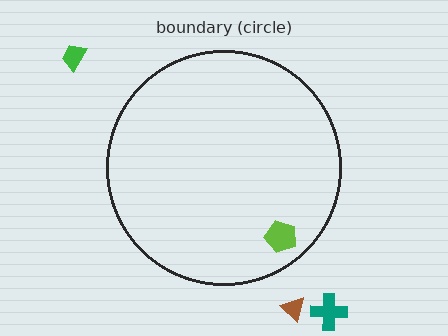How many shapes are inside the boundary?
1 inside, 3 outside.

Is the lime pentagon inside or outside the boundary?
Inside.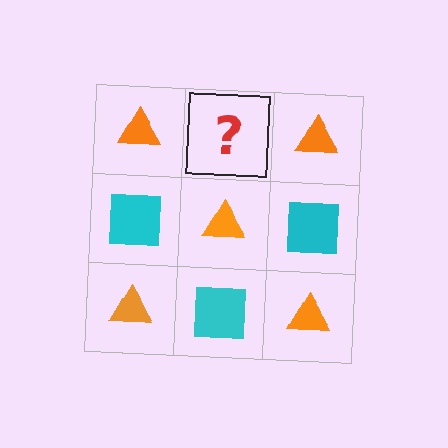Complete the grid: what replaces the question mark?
The question mark should be replaced with a cyan square.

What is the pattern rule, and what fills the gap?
The rule is that it alternates orange triangle and cyan square in a checkerboard pattern. The gap should be filled with a cyan square.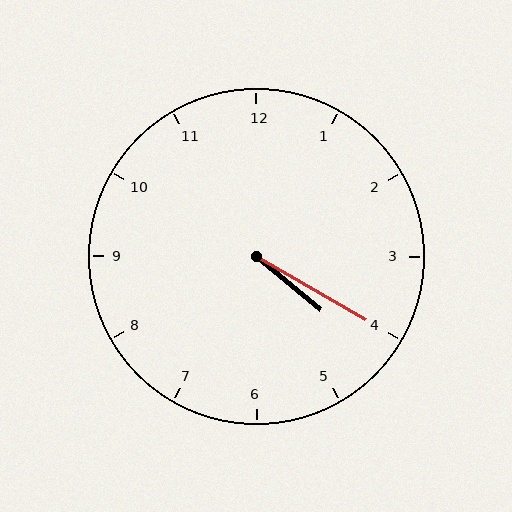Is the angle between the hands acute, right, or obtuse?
It is acute.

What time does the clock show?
4:20.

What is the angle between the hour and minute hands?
Approximately 10 degrees.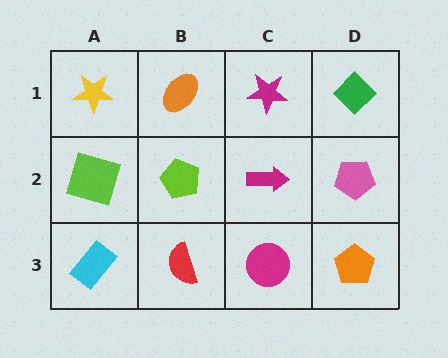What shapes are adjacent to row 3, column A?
A lime square (row 2, column A), a red semicircle (row 3, column B).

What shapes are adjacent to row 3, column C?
A magenta arrow (row 2, column C), a red semicircle (row 3, column B), an orange pentagon (row 3, column D).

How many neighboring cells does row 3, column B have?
3.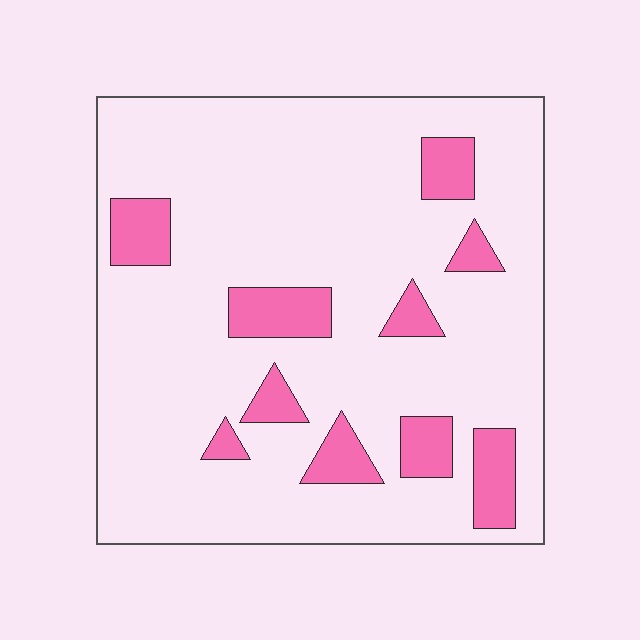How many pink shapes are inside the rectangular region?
10.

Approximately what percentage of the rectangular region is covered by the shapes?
Approximately 15%.